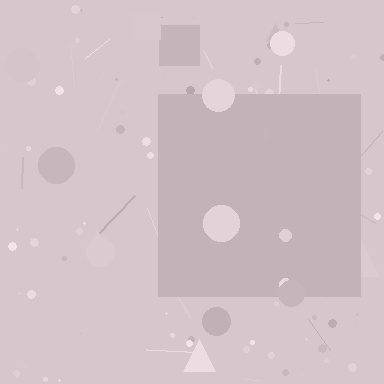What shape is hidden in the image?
A square is hidden in the image.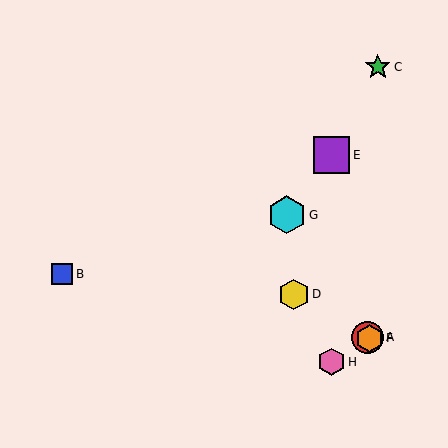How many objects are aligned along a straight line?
3 objects (A, D, F) are aligned along a straight line.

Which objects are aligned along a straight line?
Objects A, D, F are aligned along a straight line.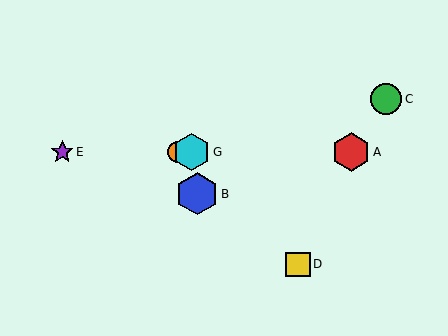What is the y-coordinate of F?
Object F is at y≈152.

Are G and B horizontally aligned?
No, G is at y≈152 and B is at y≈194.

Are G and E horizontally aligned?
Yes, both are at y≈152.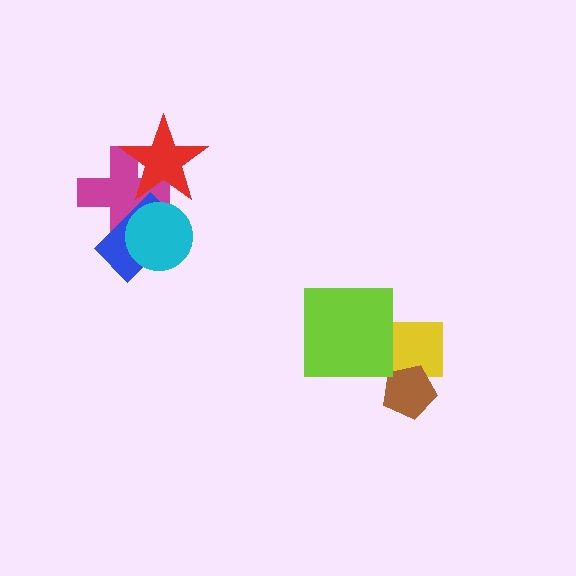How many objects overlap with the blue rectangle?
2 objects overlap with the blue rectangle.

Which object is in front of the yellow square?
The brown pentagon is in front of the yellow square.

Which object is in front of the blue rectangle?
The cyan circle is in front of the blue rectangle.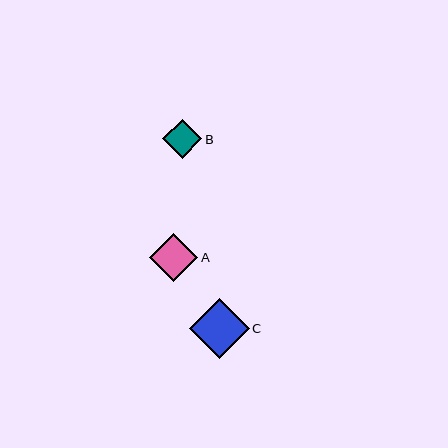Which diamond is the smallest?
Diamond B is the smallest with a size of approximately 39 pixels.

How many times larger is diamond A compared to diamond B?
Diamond A is approximately 1.2 times the size of diamond B.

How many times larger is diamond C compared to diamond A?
Diamond C is approximately 1.2 times the size of diamond A.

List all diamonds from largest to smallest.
From largest to smallest: C, A, B.